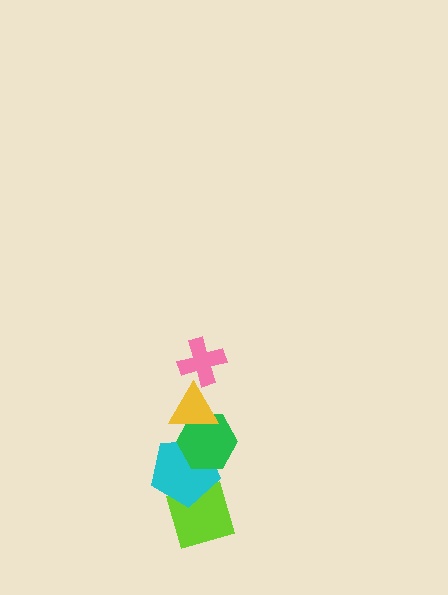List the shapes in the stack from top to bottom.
From top to bottom: the pink cross, the yellow triangle, the green hexagon, the cyan pentagon, the lime diamond.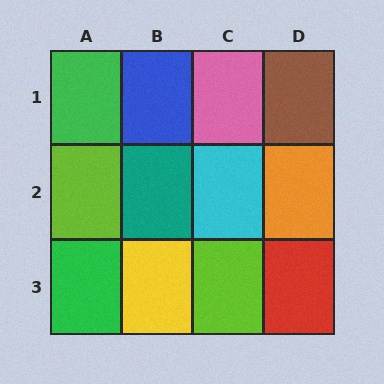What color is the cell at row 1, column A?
Green.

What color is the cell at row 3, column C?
Lime.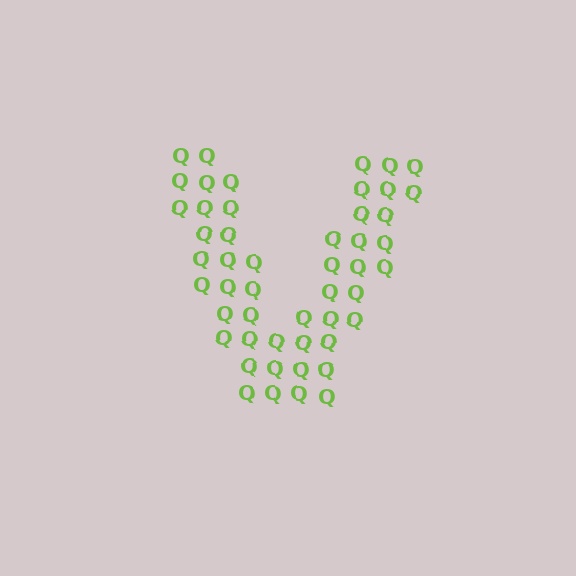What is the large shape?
The large shape is the letter V.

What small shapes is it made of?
It is made of small letter Q's.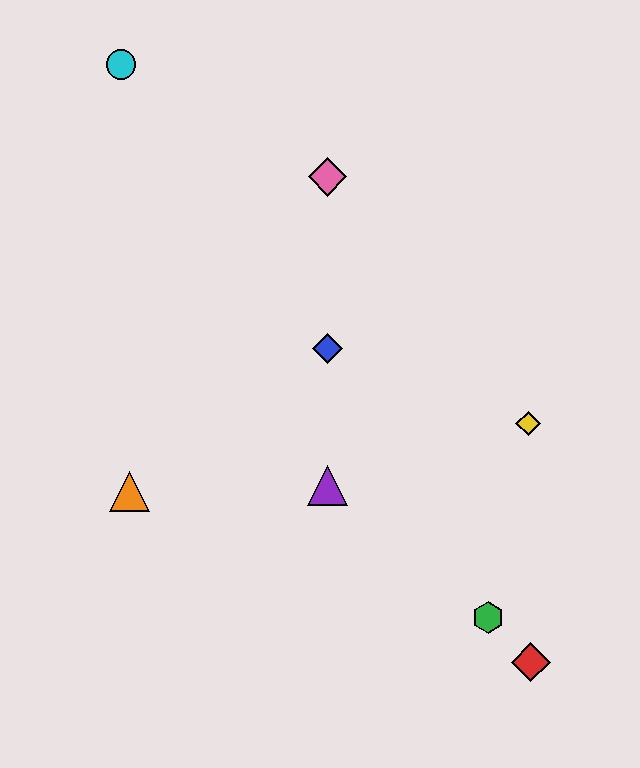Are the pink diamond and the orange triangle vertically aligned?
No, the pink diamond is at x≈327 and the orange triangle is at x≈129.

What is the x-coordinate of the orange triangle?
The orange triangle is at x≈129.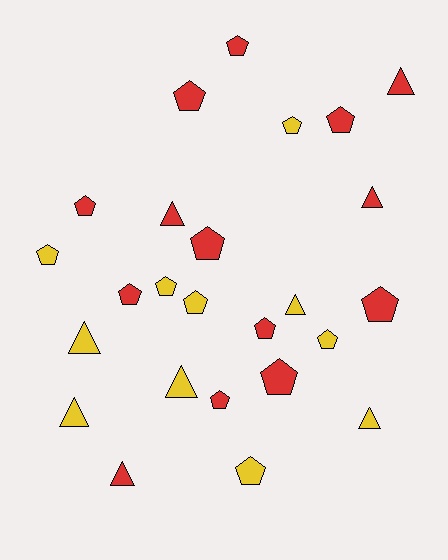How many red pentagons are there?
There are 10 red pentagons.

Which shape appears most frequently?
Pentagon, with 16 objects.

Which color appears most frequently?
Red, with 14 objects.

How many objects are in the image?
There are 25 objects.